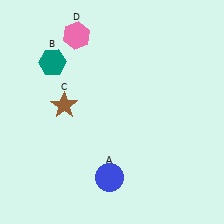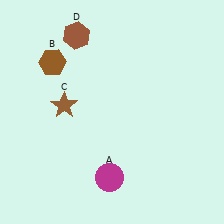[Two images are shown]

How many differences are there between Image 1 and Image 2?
There are 3 differences between the two images.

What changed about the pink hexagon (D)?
In Image 1, D is pink. In Image 2, it changed to brown.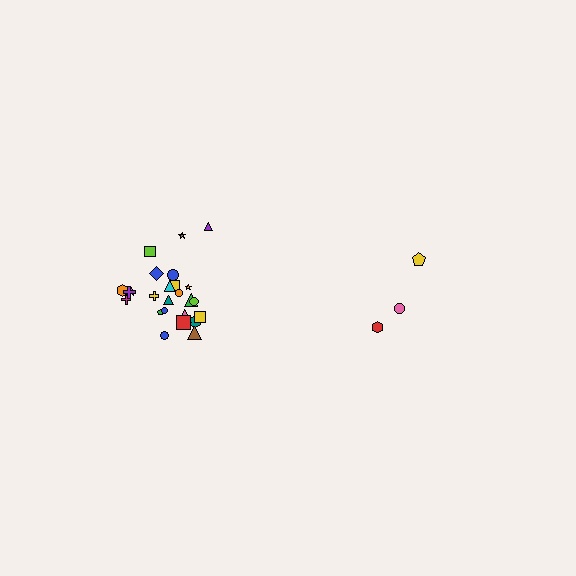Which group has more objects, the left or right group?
The left group.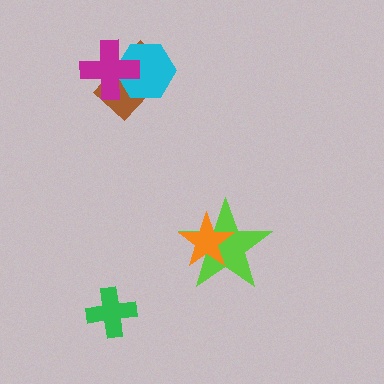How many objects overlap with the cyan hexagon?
2 objects overlap with the cyan hexagon.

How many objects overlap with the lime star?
1 object overlaps with the lime star.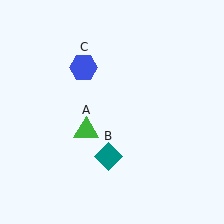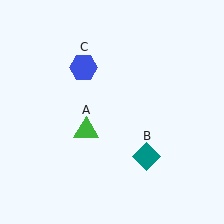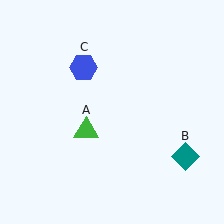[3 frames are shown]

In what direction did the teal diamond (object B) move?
The teal diamond (object B) moved right.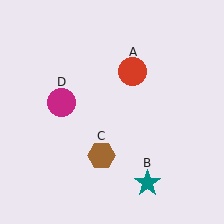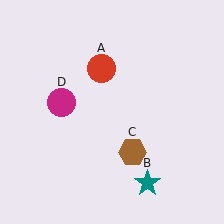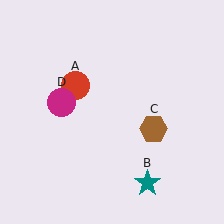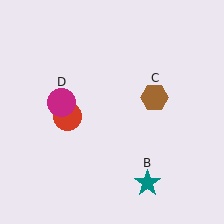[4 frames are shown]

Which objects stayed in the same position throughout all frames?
Teal star (object B) and magenta circle (object D) remained stationary.